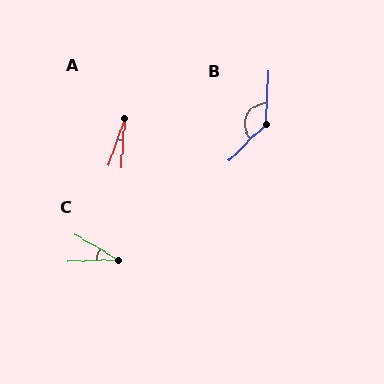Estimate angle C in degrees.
Approximately 32 degrees.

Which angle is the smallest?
A, at approximately 15 degrees.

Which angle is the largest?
B, at approximately 137 degrees.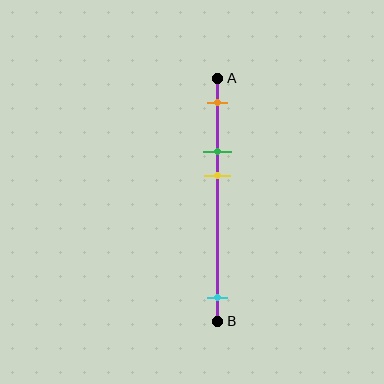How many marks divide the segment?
There are 4 marks dividing the segment.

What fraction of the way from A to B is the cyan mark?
The cyan mark is approximately 90% (0.9) of the way from A to B.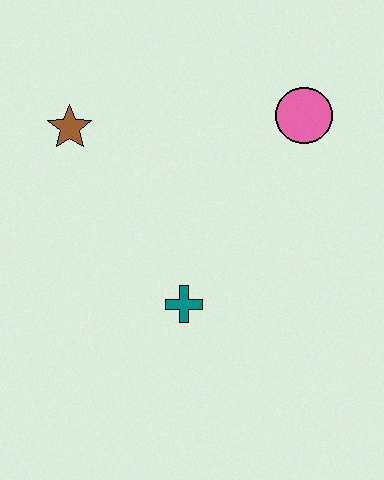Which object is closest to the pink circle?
The teal cross is closest to the pink circle.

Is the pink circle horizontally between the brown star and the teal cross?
No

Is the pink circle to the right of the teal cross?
Yes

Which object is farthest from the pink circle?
The brown star is farthest from the pink circle.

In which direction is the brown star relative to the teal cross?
The brown star is above the teal cross.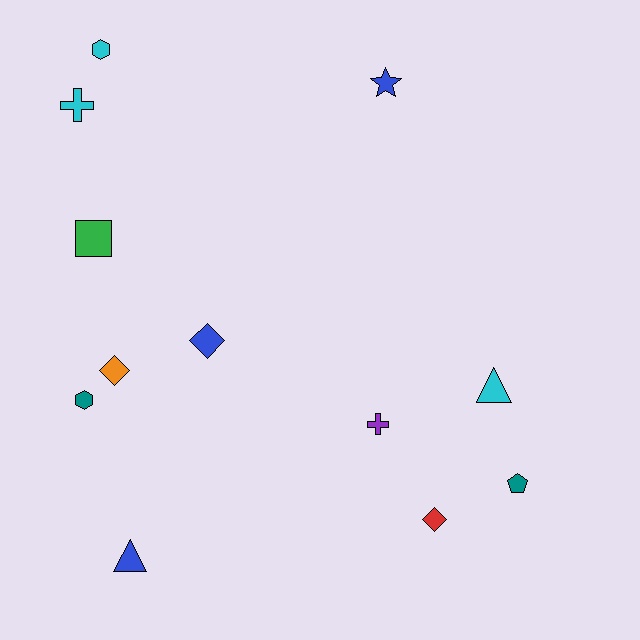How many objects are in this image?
There are 12 objects.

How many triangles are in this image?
There are 2 triangles.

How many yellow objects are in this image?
There are no yellow objects.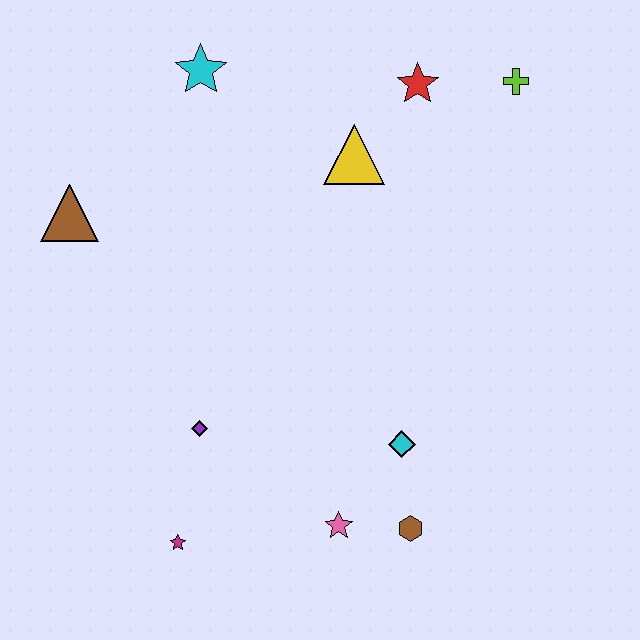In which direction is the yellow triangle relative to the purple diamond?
The yellow triangle is above the purple diamond.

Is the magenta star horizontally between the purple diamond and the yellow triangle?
No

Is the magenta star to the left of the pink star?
Yes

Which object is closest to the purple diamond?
The magenta star is closest to the purple diamond.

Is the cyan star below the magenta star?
No